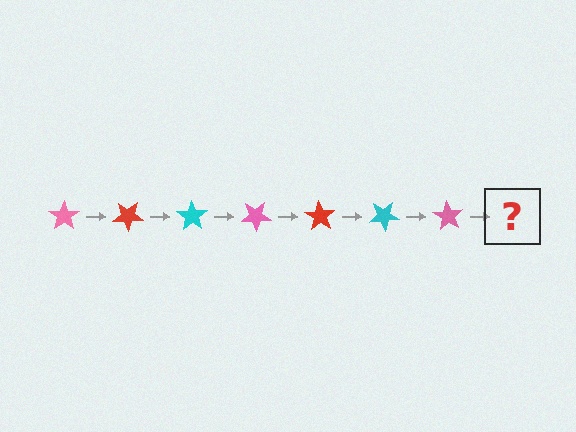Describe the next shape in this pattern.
It should be a red star, rotated 245 degrees from the start.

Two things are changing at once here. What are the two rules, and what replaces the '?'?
The two rules are that it rotates 35 degrees each step and the color cycles through pink, red, and cyan. The '?' should be a red star, rotated 245 degrees from the start.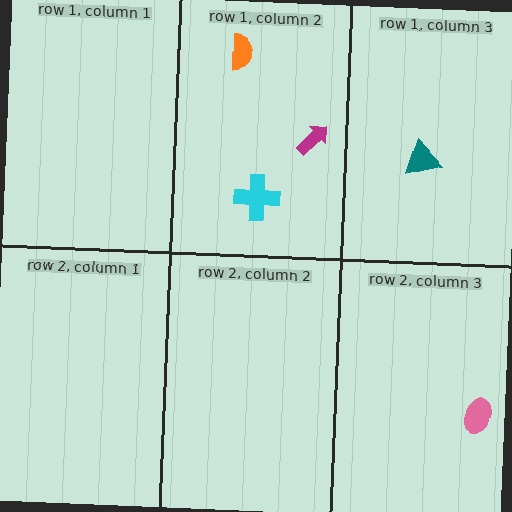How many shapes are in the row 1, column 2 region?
3.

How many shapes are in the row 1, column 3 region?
1.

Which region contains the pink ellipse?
The row 2, column 3 region.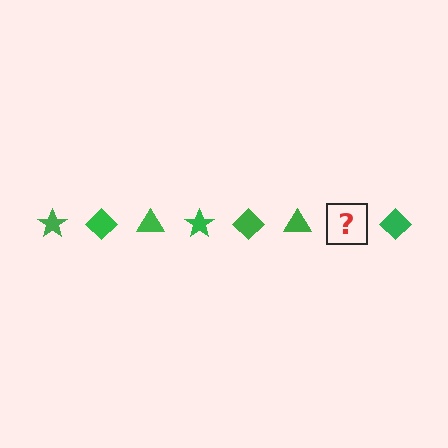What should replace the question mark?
The question mark should be replaced with a green star.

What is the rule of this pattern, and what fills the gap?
The rule is that the pattern cycles through star, diamond, triangle shapes in green. The gap should be filled with a green star.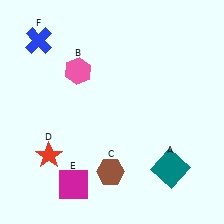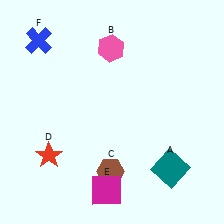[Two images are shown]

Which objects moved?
The objects that moved are: the pink hexagon (B), the magenta square (E).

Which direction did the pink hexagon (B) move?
The pink hexagon (B) moved right.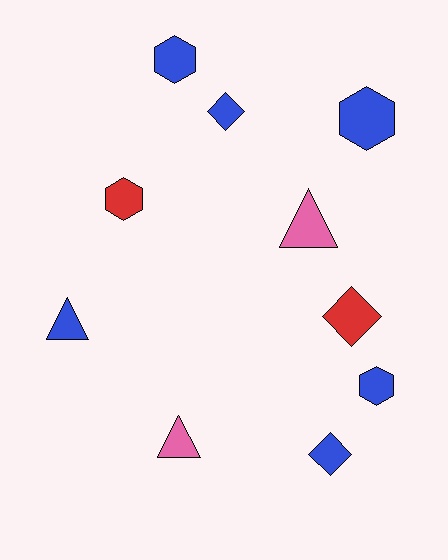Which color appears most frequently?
Blue, with 6 objects.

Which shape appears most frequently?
Hexagon, with 4 objects.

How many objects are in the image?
There are 10 objects.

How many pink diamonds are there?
There are no pink diamonds.